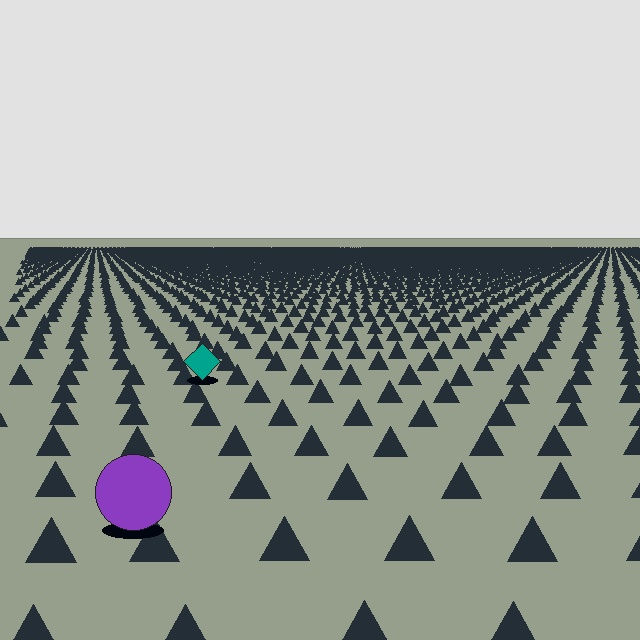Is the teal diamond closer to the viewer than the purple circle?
No. The purple circle is closer — you can tell from the texture gradient: the ground texture is coarser near it.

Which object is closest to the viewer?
The purple circle is closest. The texture marks near it are larger and more spread out.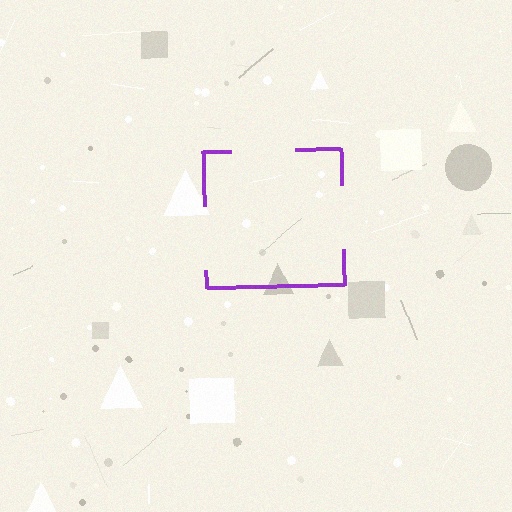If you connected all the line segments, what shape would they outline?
They would outline a square.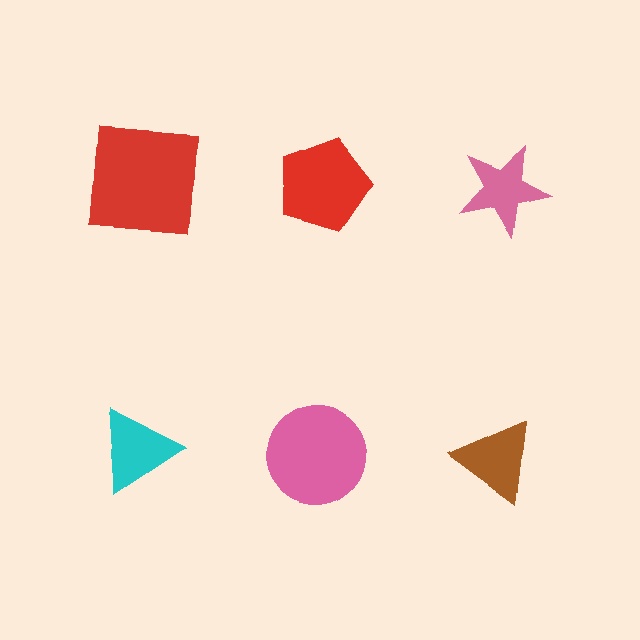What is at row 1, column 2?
A red pentagon.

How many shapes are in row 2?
3 shapes.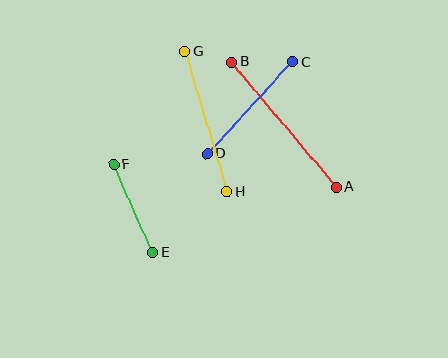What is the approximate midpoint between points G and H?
The midpoint is at approximately (206, 122) pixels.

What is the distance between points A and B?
The distance is approximately 163 pixels.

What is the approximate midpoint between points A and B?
The midpoint is at approximately (284, 124) pixels.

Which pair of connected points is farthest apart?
Points A and B are farthest apart.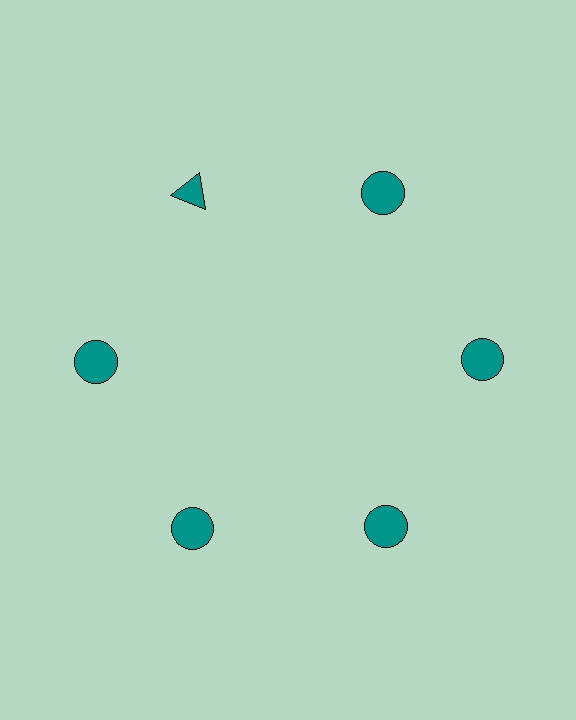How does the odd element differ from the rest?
It has a different shape: triangle instead of circle.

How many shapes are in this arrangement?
There are 6 shapes arranged in a ring pattern.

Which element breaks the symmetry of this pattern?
The teal triangle at roughly the 11 o'clock position breaks the symmetry. All other shapes are teal circles.